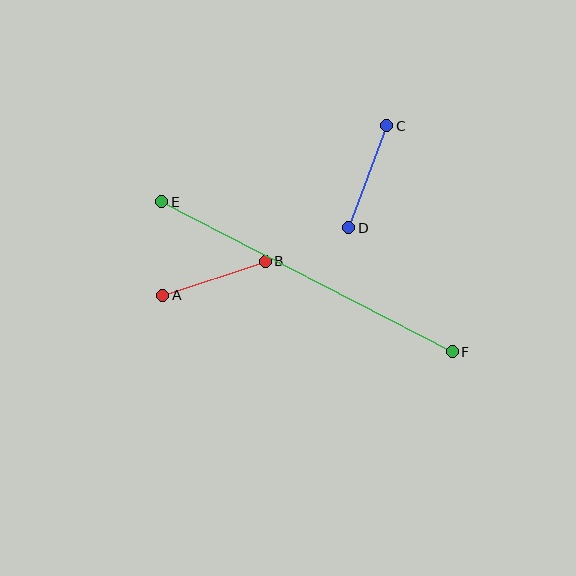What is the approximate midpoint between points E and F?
The midpoint is at approximately (307, 277) pixels.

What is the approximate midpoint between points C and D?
The midpoint is at approximately (368, 177) pixels.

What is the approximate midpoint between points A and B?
The midpoint is at approximately (214, 278) pixels.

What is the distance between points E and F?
The distance is approximately 326 pixels.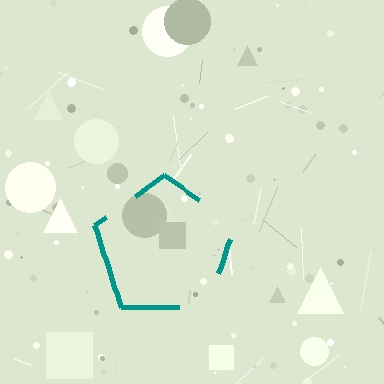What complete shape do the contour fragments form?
The contour fragments form a pentagon.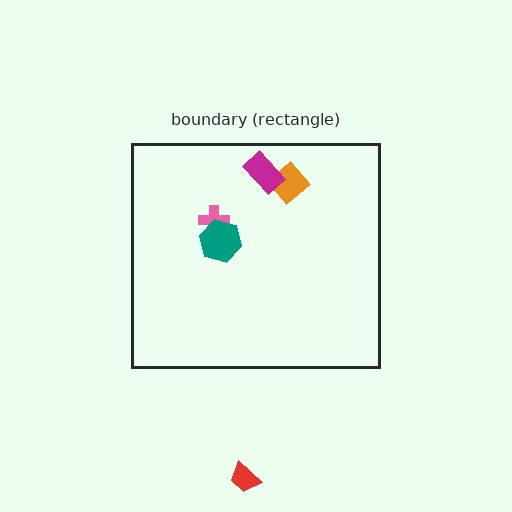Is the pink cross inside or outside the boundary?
Inside.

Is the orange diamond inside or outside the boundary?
Inside.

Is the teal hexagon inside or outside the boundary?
Inside.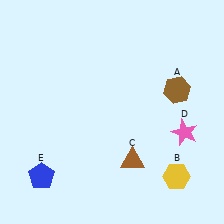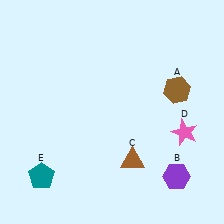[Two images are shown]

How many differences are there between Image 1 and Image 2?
There are 2 differences between the two images.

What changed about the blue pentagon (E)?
In Image 1, E is blue. In Image 2, it changed to teal.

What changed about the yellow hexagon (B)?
In Image 1, B is yellow. In Image 2, it changed to purple.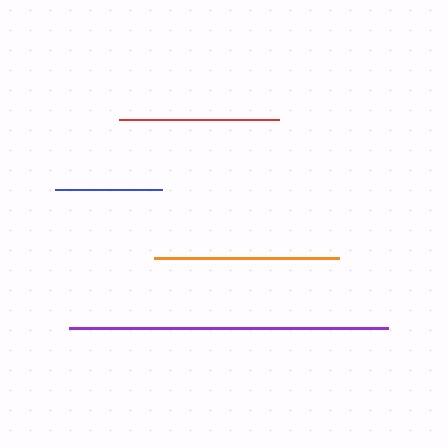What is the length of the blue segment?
The blue segment is approximately 108 pixels long.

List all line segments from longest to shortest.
From longest to shortest: purple, orange, red, blue.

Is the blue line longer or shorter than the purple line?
The purple line is longer than the blue line.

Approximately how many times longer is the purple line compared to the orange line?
The purple line is approximately 1.7 times the length of the orange line.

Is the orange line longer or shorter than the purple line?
The purple line is longer than the orange line.